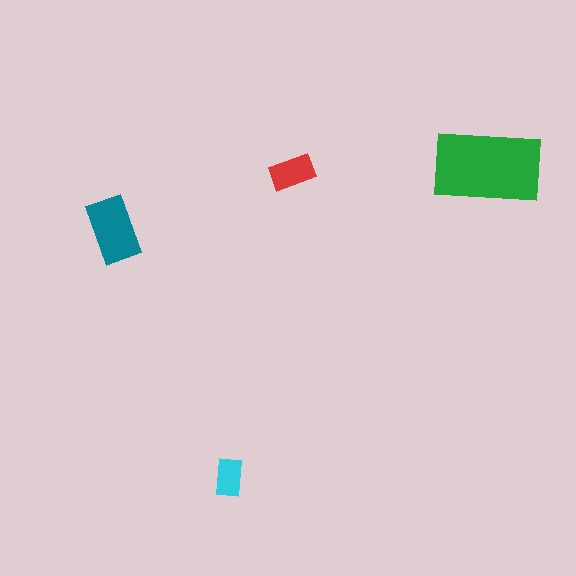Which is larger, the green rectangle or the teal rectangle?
The green one.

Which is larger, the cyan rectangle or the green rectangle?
The green one.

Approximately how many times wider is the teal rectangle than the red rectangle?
About 1.5 times wider.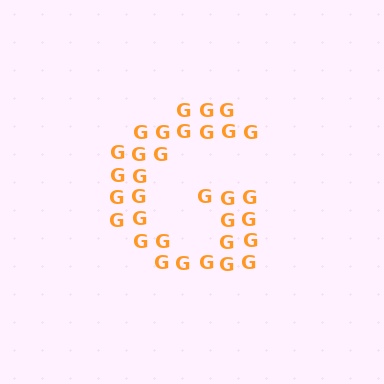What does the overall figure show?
The overall figure shows the letter G.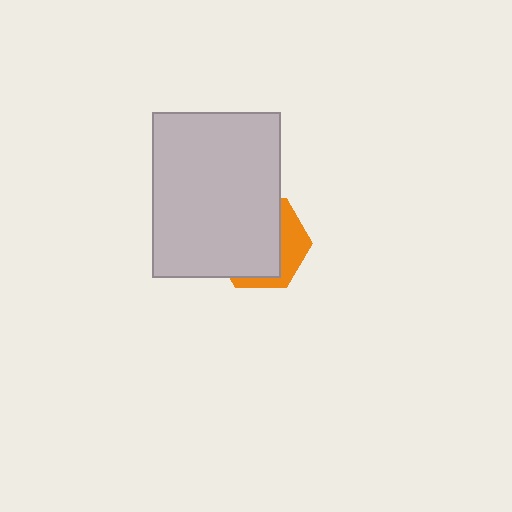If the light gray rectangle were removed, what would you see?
You would see the complete orange hexagon.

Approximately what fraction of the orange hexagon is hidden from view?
Roughly 69% of the orange hexagon is hidden behind the light gray rectangle.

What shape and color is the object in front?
The object in front is a light gray rectangle.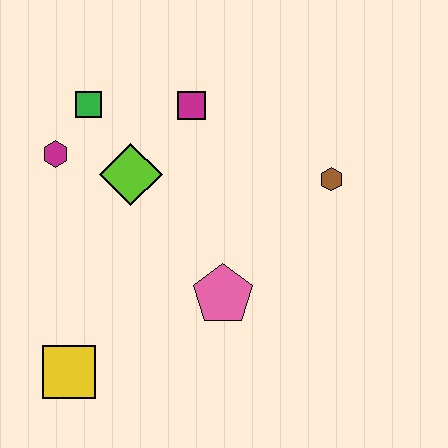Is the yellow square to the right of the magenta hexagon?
Yes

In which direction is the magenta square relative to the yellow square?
The magenta square is above the yellow square.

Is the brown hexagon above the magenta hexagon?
No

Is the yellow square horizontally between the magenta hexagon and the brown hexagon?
Yes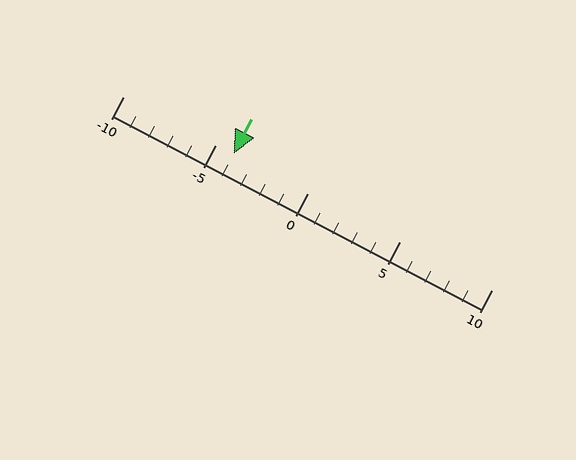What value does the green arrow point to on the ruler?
The green arrow points to approximately -4.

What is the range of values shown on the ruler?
The ruler shows values from -10 to 10.